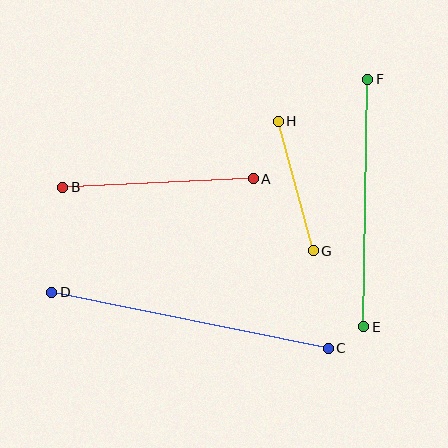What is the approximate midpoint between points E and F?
The midpoint is at approximately (366, 203) pixels.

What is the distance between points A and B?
The distance is approximately 191 pixels.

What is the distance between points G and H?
The distance is approximately 134 pixels.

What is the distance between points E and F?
The distance is approximately 248 pixels.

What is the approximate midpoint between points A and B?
The midpoint is at approximately (158, 183) pixels.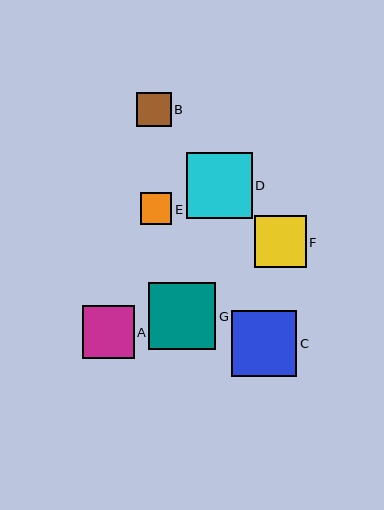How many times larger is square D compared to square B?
Square D is approximately 1.9 times the size of square B.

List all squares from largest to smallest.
From largest to smallest: G, D, C, A, F, B, E.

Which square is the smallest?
Square E is the smallest with a size of approximately 32 pixels.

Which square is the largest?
Square G is the largest with a size of approximately 68 pixels.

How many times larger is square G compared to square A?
Square G is approximately 1.3 times the size of square A.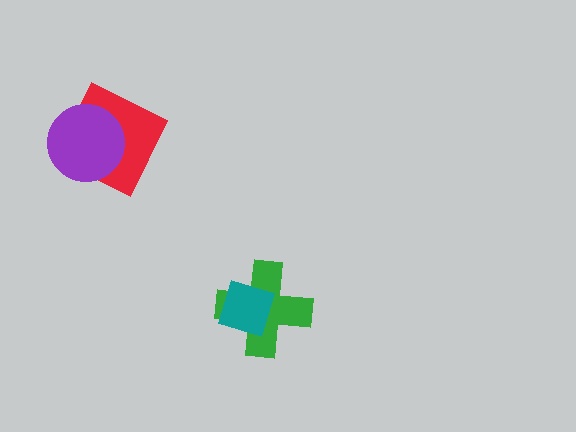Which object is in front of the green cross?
The teal diamond is in front of the green cross.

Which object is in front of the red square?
The purple circle is in front of the red square.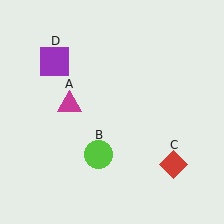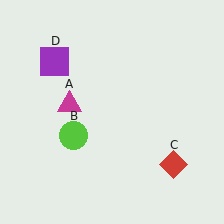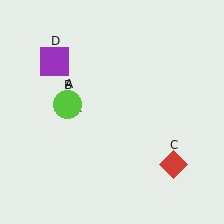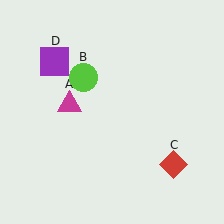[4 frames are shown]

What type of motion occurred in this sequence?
The lime circle (object B) rotated clockwise around the center of the scene.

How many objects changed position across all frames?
1 object changed position: lime circle (object B).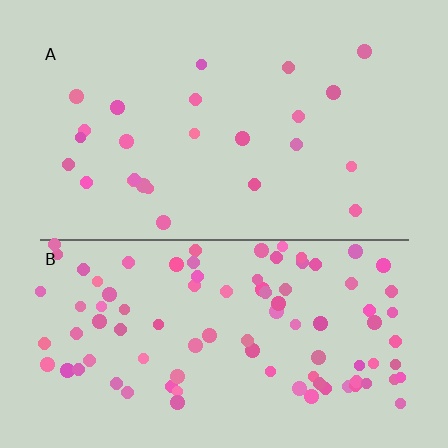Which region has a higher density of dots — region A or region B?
B (the bottom).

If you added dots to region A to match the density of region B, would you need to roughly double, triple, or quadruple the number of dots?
Approximately quadruple.